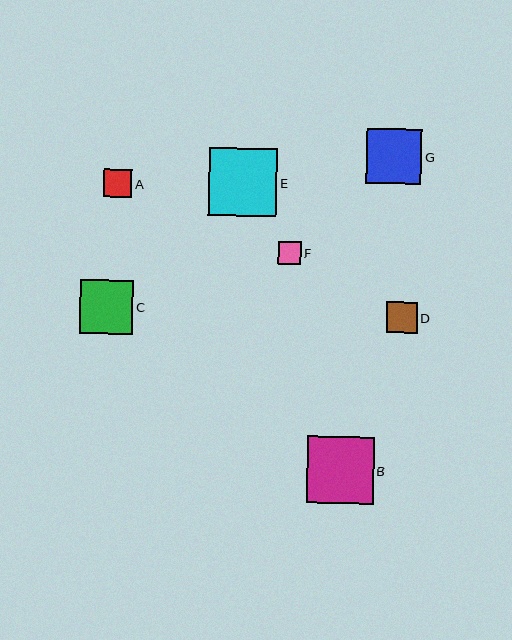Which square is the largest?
Square E is the largest with a size of approximately 68 pixels.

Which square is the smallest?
Square F is the smallest with a size of approximately 23 pixels.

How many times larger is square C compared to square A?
Square C is approximately 1.9 times the size of square A.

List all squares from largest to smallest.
From largest to smallest: E, B, G, C, D, A, F.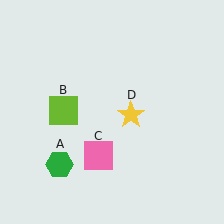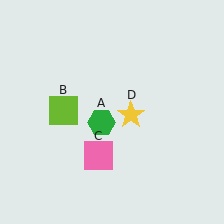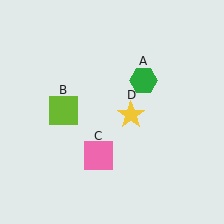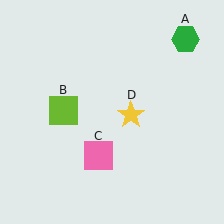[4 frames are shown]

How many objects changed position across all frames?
1 object changed position: green hexagon (object A).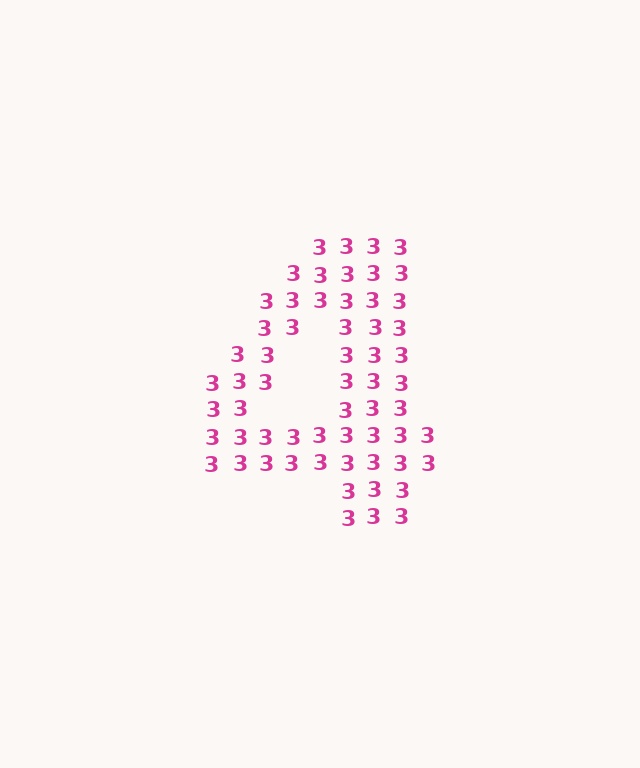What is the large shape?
The large shape is the digit 4.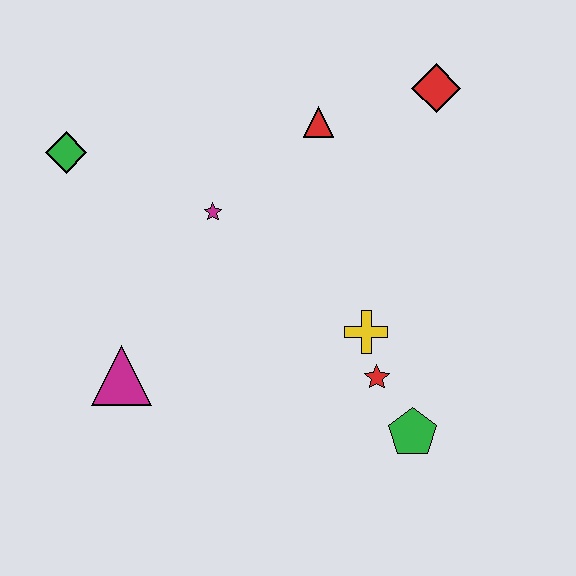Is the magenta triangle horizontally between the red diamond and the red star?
No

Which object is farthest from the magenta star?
The green pentagon is farthest from the magenta star.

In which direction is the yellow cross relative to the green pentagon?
The yellow cross is above the green pentagon.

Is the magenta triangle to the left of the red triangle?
Yes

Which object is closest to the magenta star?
The red triangle is closest to the magenta star.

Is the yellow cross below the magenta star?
Yes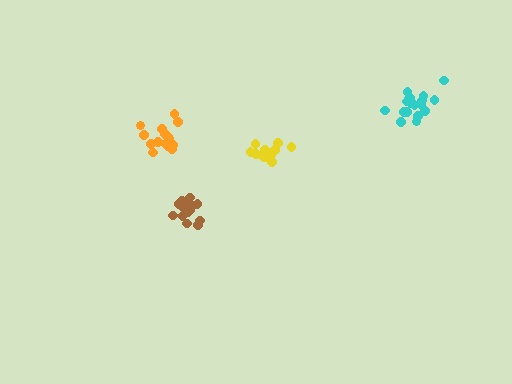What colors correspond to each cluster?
The clusters are colored: yellow, cyan, orange, brown.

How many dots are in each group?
Group 1: 12 dots, Group 2: 18 dots, Group 3: 15 dots, Group 4: 16 dots (61 total).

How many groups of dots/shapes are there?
There are 4 groups.